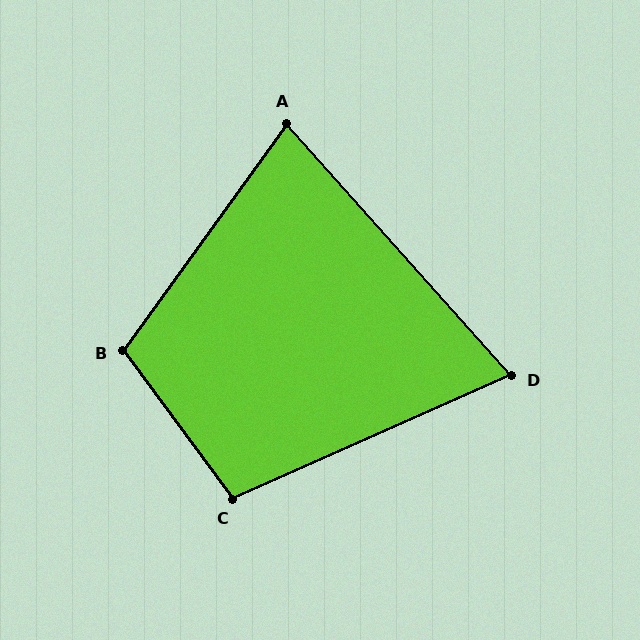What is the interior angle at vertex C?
Approximately 102 degrees (obtuse).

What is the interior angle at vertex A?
Approximately 78 degrees (acute).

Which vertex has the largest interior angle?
B, at approximately 108 degrees.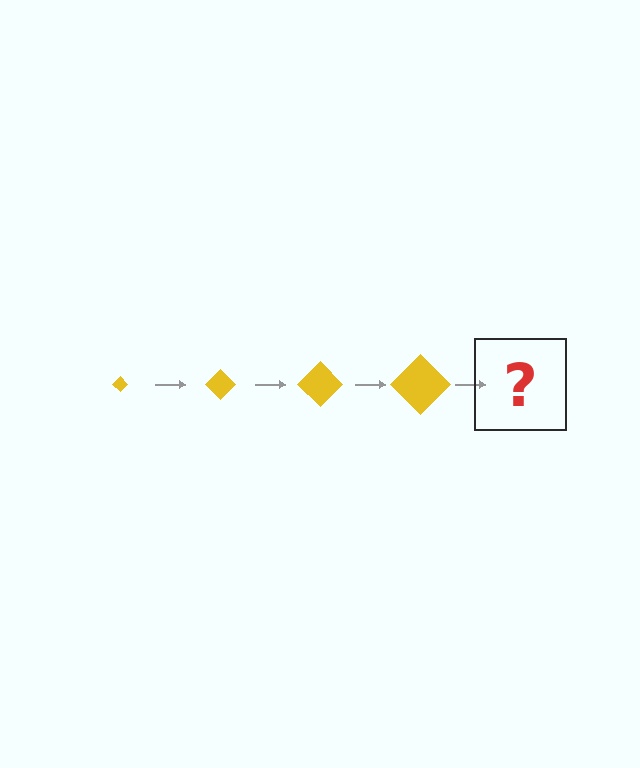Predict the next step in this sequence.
The next step is a yellow diamond, larger than the previous one.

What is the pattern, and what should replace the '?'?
The pattern is that the diamond gets progressively larger each step. The '?' should be a yellow diamond, larger than the previous one.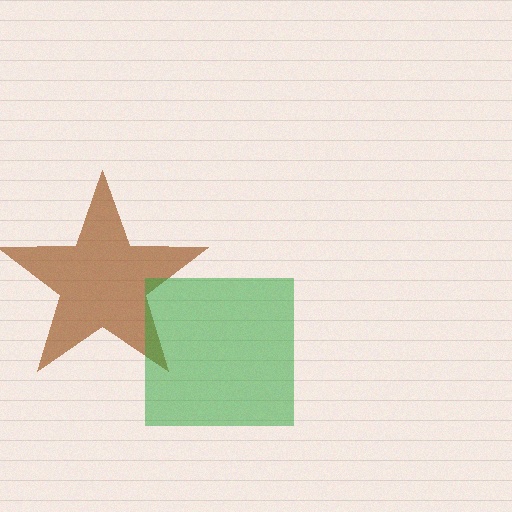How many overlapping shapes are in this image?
There are 2 overlapping shapes in the image.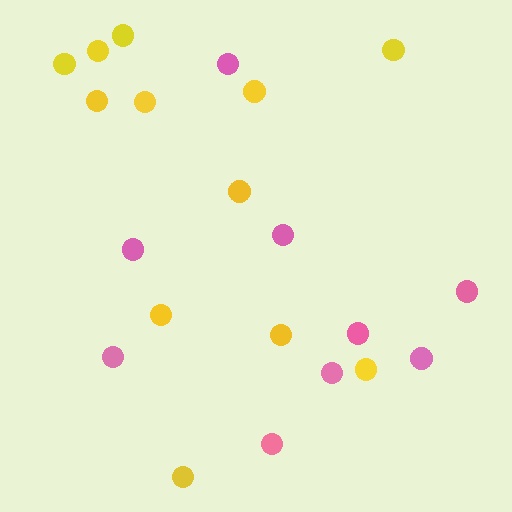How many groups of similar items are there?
There are 2 groups: one group of yellow circles (12) and one group of pink circles (9).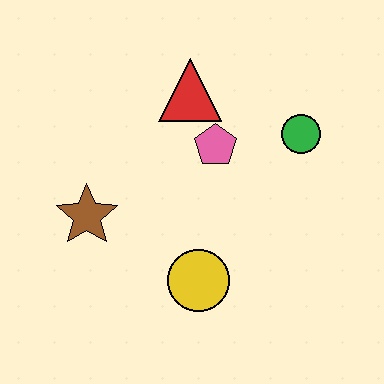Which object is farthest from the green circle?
The brown star is farthest from the green circle.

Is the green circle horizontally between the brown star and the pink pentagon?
No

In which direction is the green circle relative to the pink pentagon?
The green circle is to the right of the pink pentagon.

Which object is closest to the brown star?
The yellow circle is closest to the brown star.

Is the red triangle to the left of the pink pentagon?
Yes